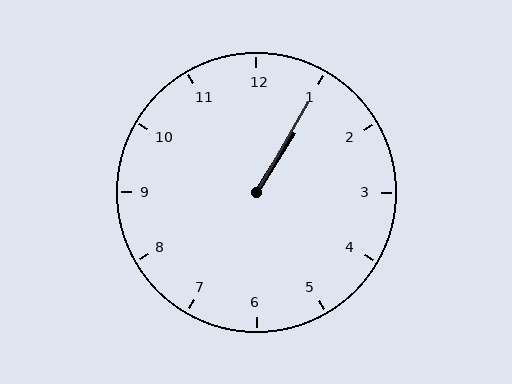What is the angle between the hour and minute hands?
Approximately 2 degrees.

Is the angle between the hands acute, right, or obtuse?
It is acute.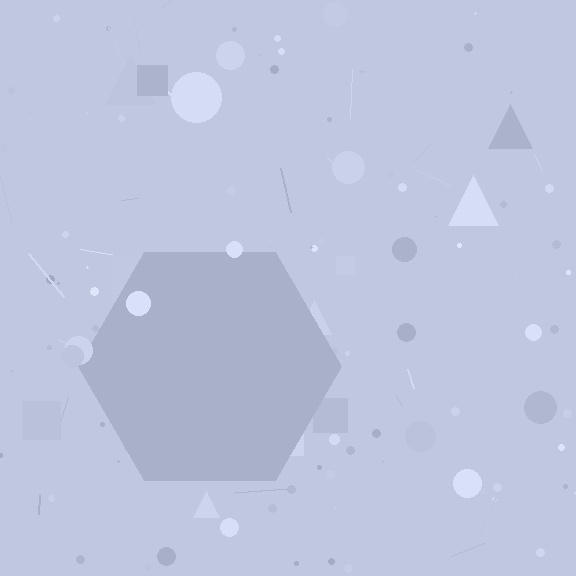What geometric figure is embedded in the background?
A hexagon is embedded in the background.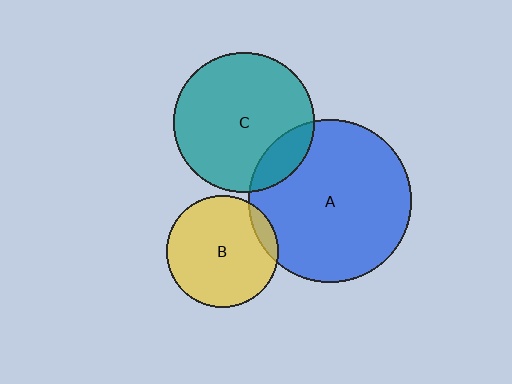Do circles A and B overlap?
Yes.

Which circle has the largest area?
Circle A (blue).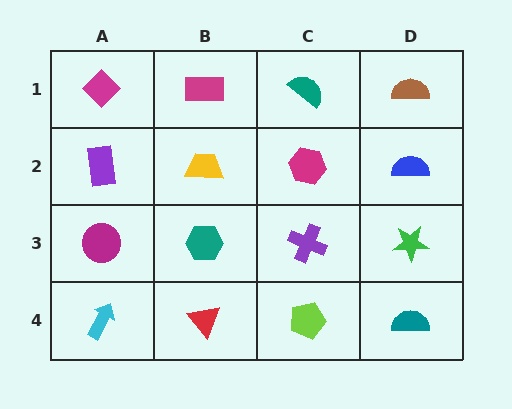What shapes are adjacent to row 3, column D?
A blue semicircle (row 2, column D), a teal semicircle (row 4, column D), a purple cross (row 3, column C).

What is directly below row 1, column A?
A purple rectangle.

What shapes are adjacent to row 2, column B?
A magenta rectangle (row 1, column B), a teal hexagon (row 3, column B), a purple rectangle (row 2, column A), a magenta hexagon (row 2, column C).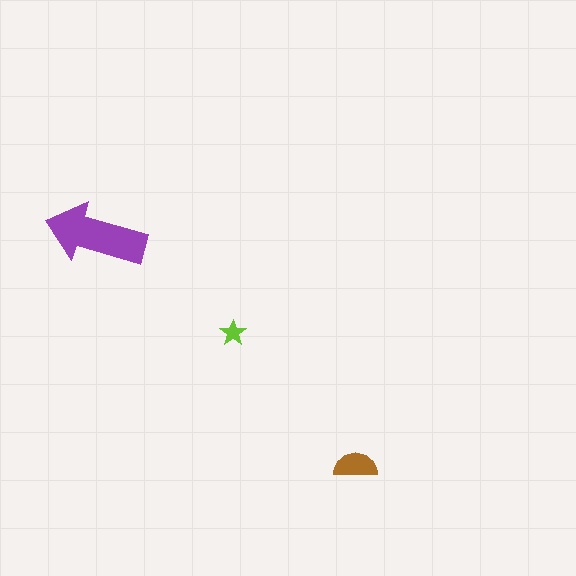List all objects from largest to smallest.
The purple arrow, the brown semicircle, the lime star.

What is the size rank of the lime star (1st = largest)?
3rd.